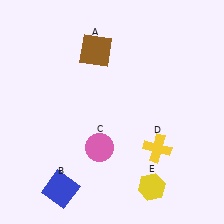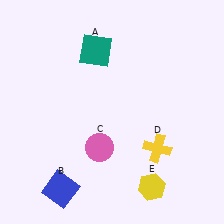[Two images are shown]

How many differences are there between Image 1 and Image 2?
There is 1 difference between the two images.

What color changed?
The square (A) changed from brown in Image 1 to teal in Image 2.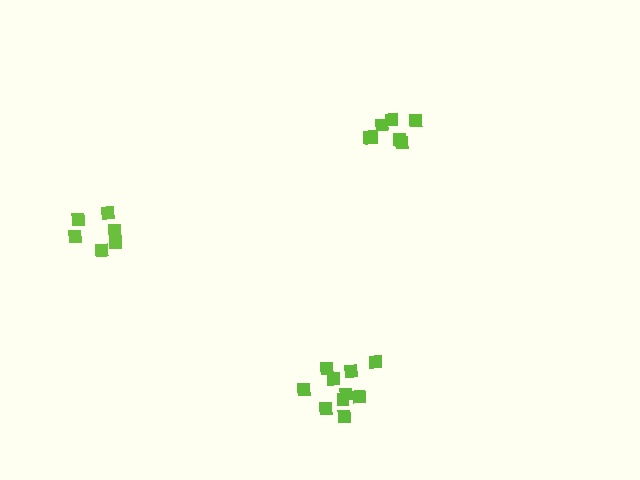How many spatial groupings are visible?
There are 3 spatial groupings.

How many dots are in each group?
Group 1: 7 dots, Group 2: 10 dots, Group 3: 6 dots (23 total).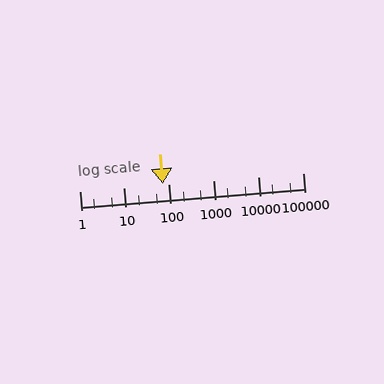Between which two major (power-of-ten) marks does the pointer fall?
The pointer is between 10 and 100.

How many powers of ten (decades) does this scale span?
The scale spans 5 decades, from 1 to 100000.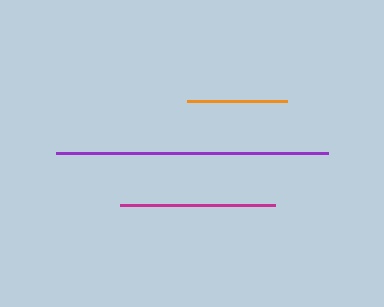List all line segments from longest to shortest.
From longest to shortest: purple, magenta, orange.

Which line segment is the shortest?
The orange line is the shortest at approximately 100 pixels.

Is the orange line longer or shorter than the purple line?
The purple line is longer than the orange line.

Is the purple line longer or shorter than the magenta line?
The purple line is longer than the magenta line.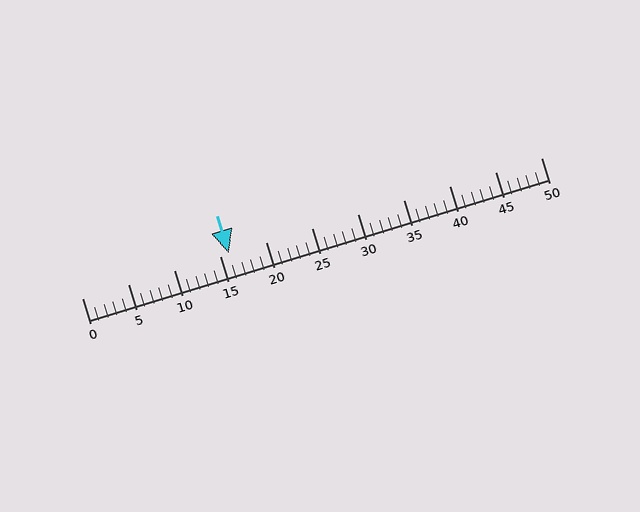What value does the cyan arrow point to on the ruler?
The cyan arrow points to approximately 16.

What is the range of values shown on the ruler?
The ruler shows values from 0 to 50.